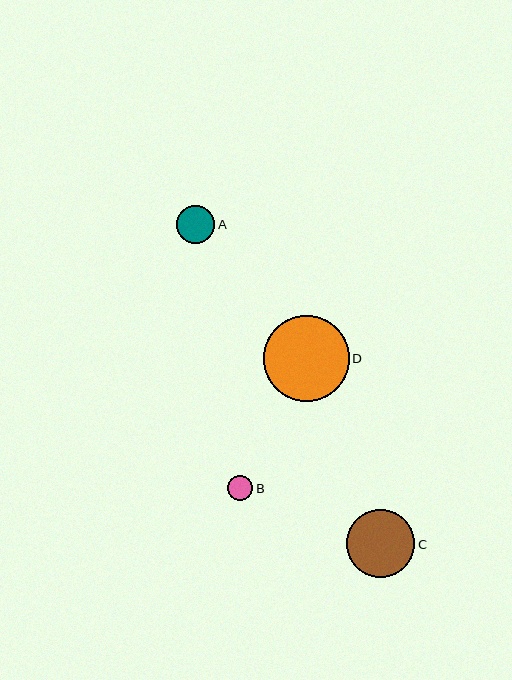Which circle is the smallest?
Circle B is the smallest with a size of approximately 25 pixels.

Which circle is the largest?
Circle D is the largest with a size of approximately 86 pixels.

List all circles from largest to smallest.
From largest to smallest: D, C, A, B.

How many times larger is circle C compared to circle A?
Circle C is approximately 1.8 times the size of circle A.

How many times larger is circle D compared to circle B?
Circle D is approximately 3.4 times the size of circle B.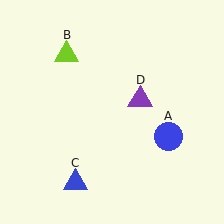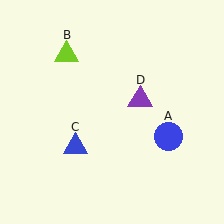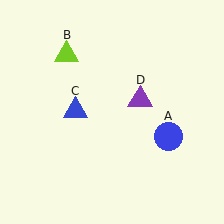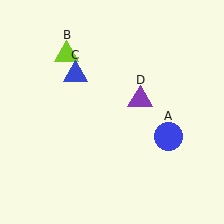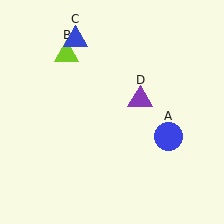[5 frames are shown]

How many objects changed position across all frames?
1 object changed position: blue triangle (object C).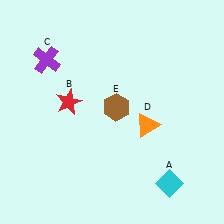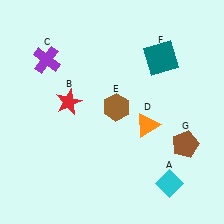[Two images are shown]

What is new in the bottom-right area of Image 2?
A brown pentagon (G) was added in the bottom-right area of Image 2.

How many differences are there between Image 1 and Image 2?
There are 2 differences between the two images.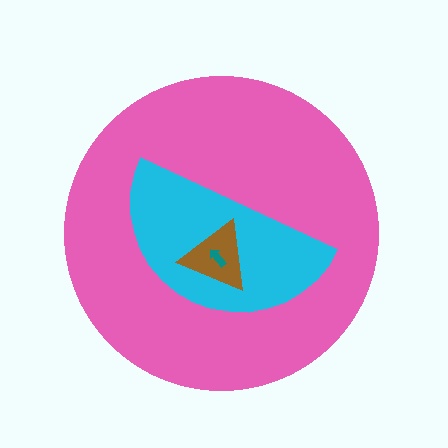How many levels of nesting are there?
4.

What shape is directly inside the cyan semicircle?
The brown triangle.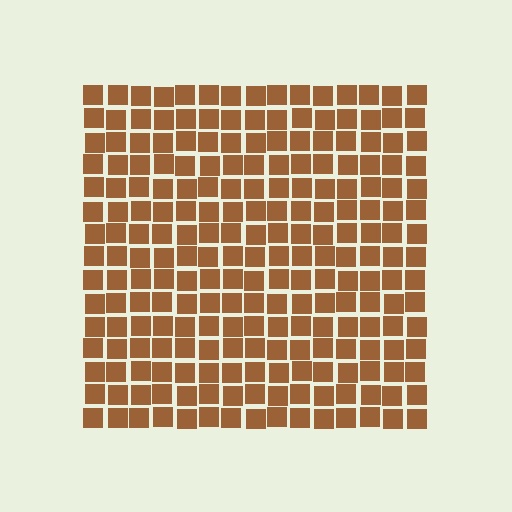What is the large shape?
The large shape is a square.